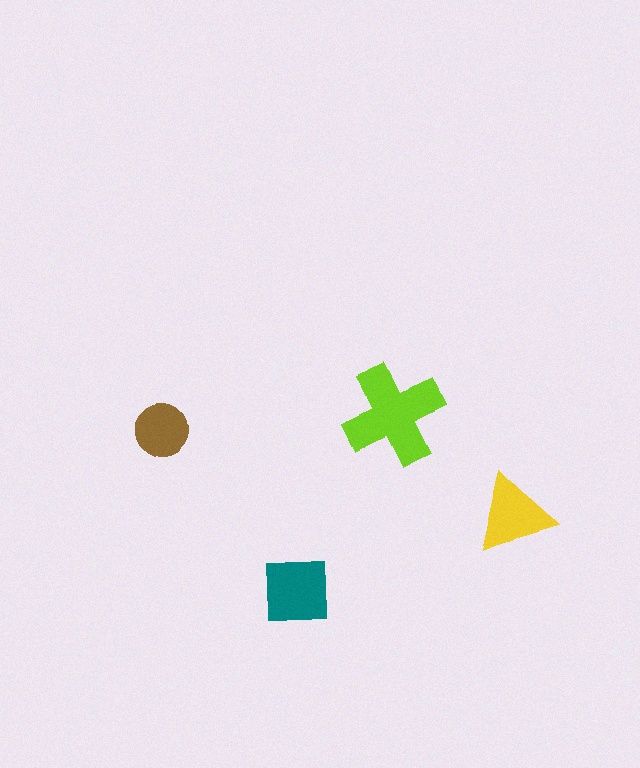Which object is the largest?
The lime cross.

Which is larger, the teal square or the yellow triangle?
The teal square.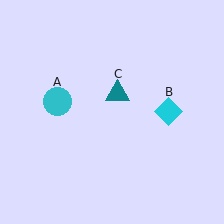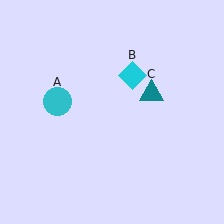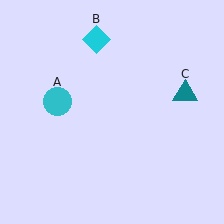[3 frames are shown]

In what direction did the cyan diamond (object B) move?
The cyan diamond (object B) moved up and to the left.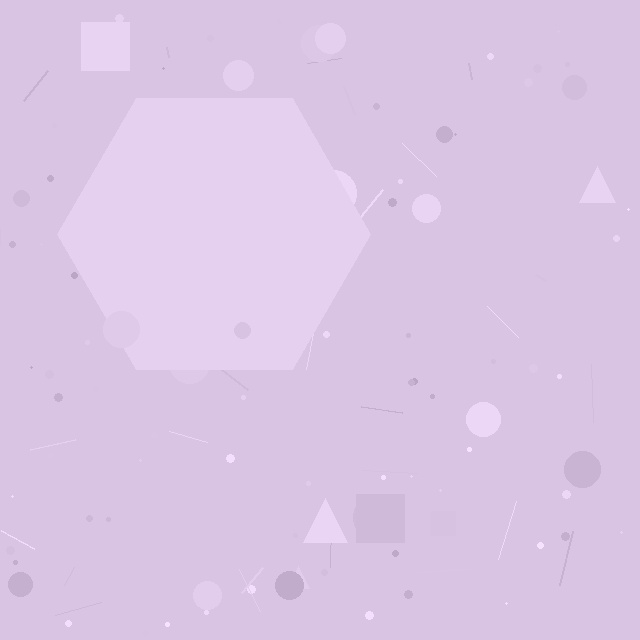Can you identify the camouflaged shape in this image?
The camouflaged shape is a hexagon.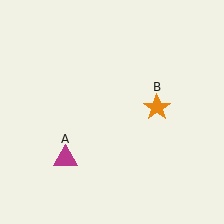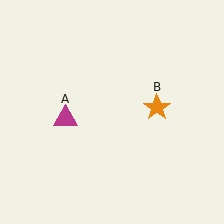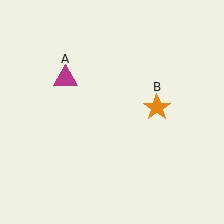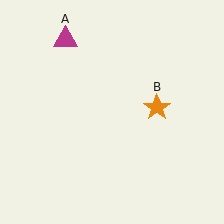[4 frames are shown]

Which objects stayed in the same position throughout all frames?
Orange star (object B) remained stationary.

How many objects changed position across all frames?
1 object changed position: magenta triangle (object A).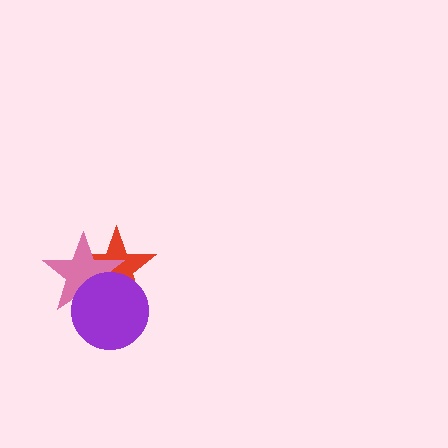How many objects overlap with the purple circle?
2 objects overlap with the purple circle.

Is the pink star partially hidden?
Yes, it is partially covered by another shape.